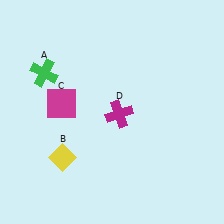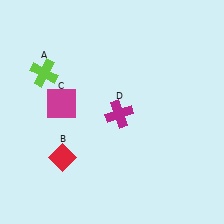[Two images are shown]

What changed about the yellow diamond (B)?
In Image 1, B is yellow. In Image 2, it changed to red.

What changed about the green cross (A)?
In Image 1, A is green. In Image 2, it changed to lime.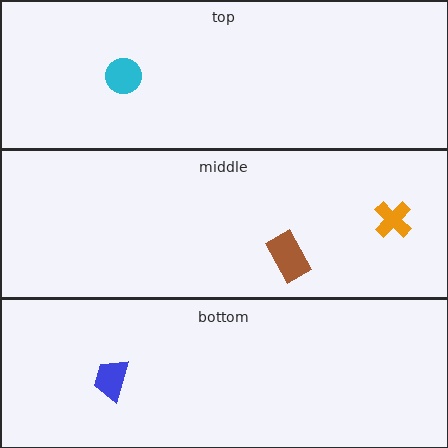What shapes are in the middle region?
The brown rectangle, the orange cross.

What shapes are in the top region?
The cyan circle.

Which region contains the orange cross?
The middle region.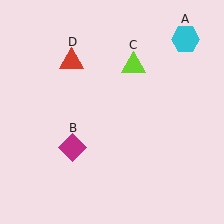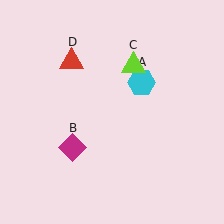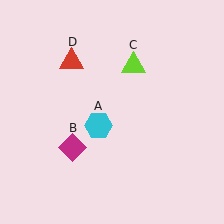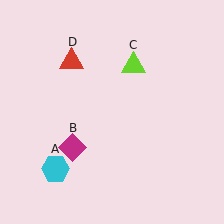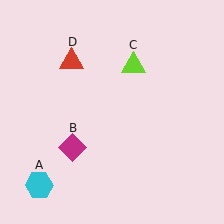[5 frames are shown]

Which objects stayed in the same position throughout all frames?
Magenta diamond (object B) and lime triangle (object C) and red triangle (object D) remained stationary.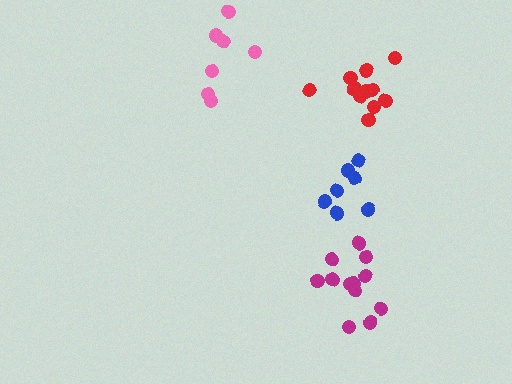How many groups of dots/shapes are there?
There are 4 groups.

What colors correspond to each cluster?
The clusters are colored: blue, red, pink, magenta.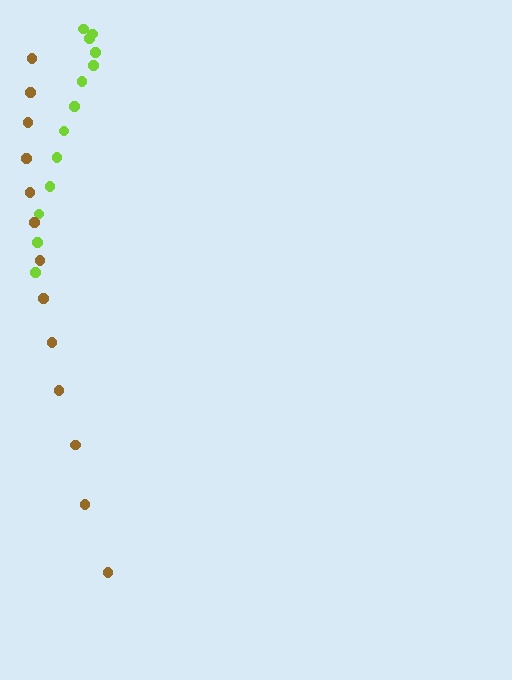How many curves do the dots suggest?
There are 2 distinct paths.